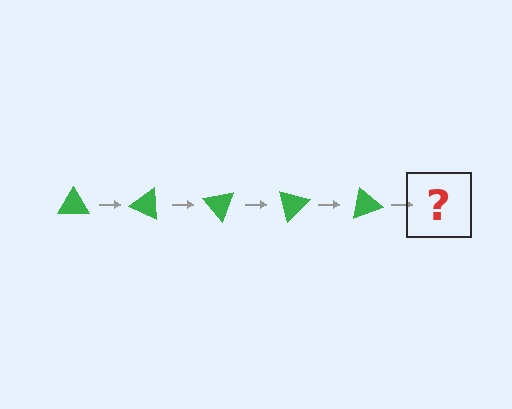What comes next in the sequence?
The next element should be a green triangle rotated 125 degrees.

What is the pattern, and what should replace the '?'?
The pattern is that the triangle rotates 25 degrees each step. The '?' should be a green triangle rotated 125 degrees.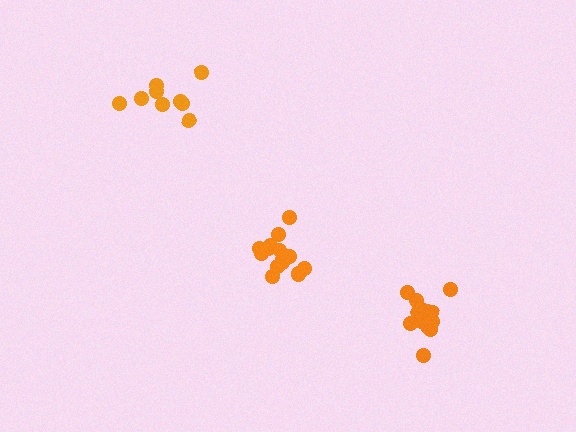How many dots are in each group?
Group 1: 15 dots, Group 2: 9 dots, Group 3: 14 dots (38 total).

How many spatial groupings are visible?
There are 3 spatial groupings.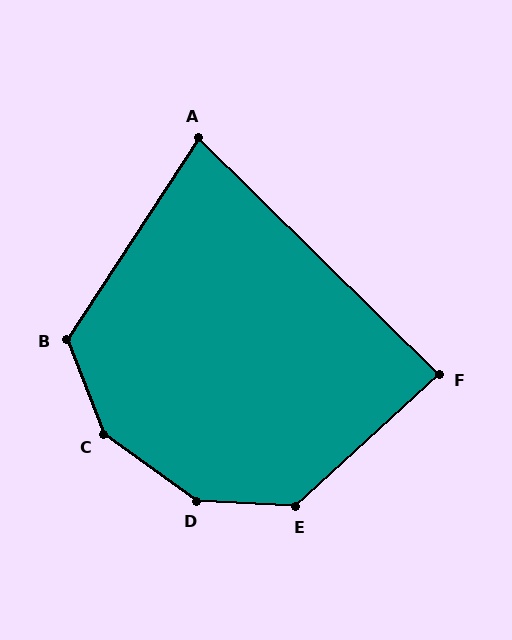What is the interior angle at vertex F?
Approximately 87 degrees (approximately right).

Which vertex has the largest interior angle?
D, at approximately 147 degrees.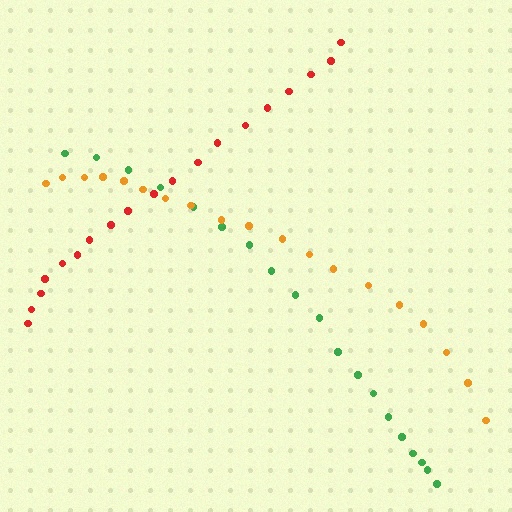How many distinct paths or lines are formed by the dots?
There are 3 distinct paths.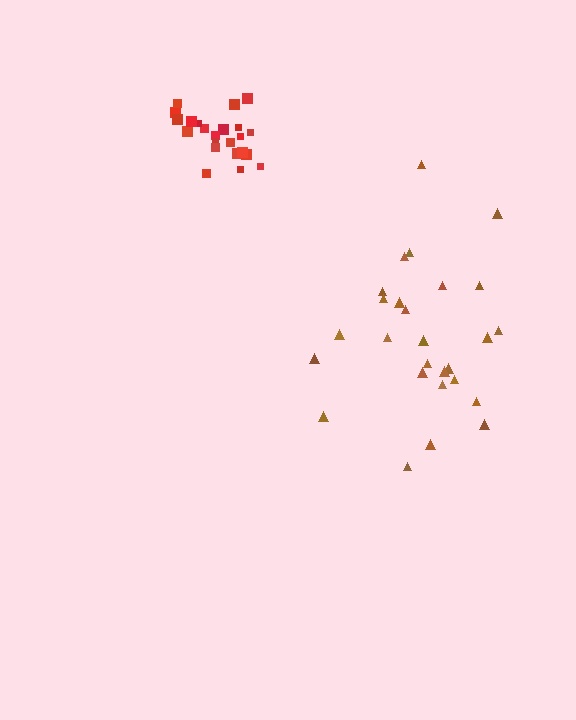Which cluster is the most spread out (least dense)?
Brown.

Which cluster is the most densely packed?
Red.